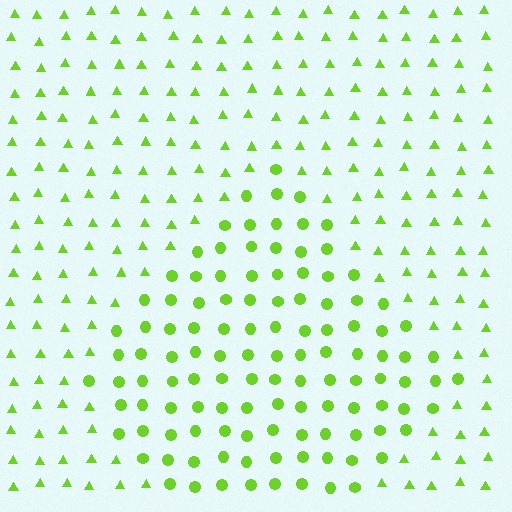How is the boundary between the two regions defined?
The boundary is defined by a change in element shape: circles inside vs. triangles outside. All elements share the same color and spacing.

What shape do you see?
I see a diamond.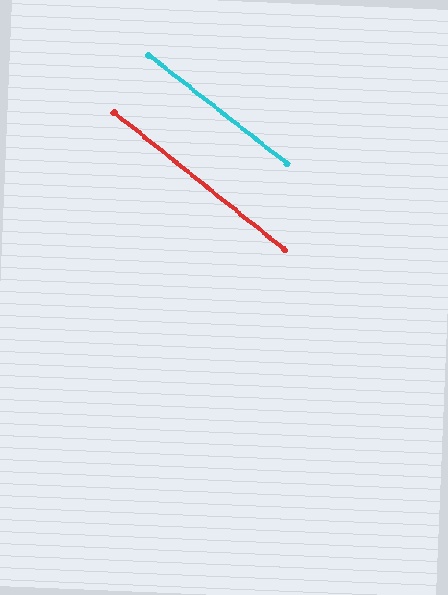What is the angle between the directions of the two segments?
Approximately 0 degrees.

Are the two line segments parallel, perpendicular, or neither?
Parallel — their directions differ by only 0.5°.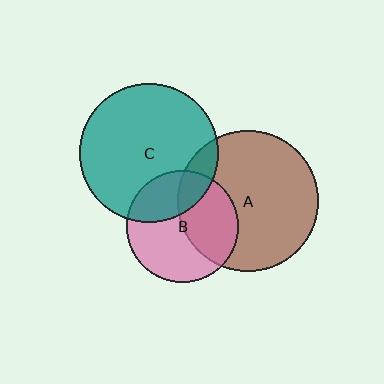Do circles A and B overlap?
Yes.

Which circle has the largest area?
Circle A (brown).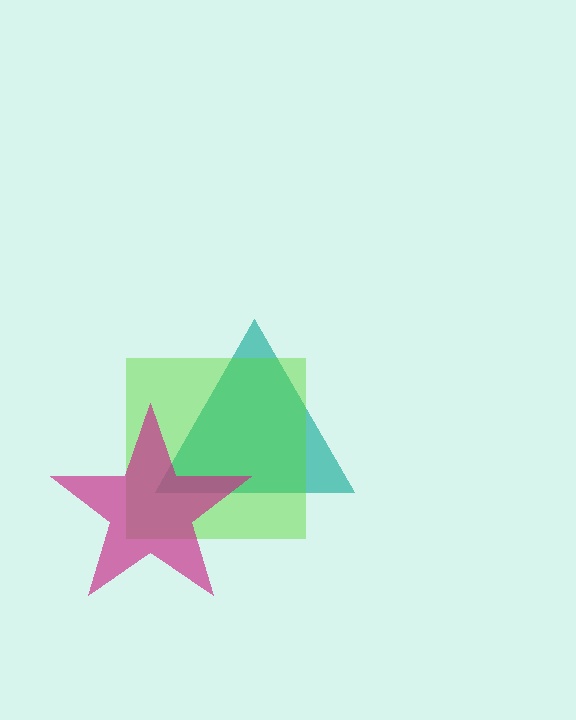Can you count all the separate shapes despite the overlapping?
Yes, there are 3 separate shapes.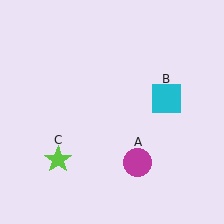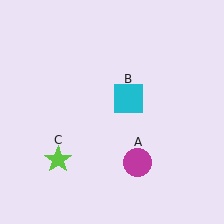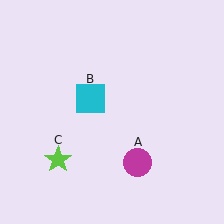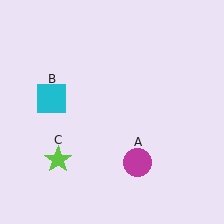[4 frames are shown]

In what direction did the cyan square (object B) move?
The cyan square (object B) moved left.